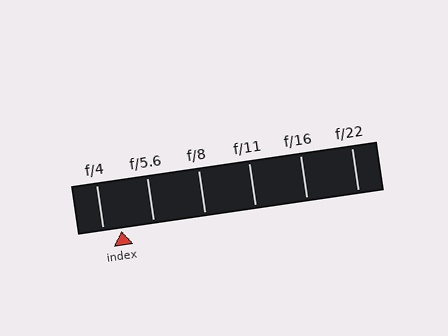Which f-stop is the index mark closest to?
The index mark is closest to f/4.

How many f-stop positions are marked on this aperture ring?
There are 6 f-stop positions marked.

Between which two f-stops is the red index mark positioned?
The index mark is between f/4 and f/5.6.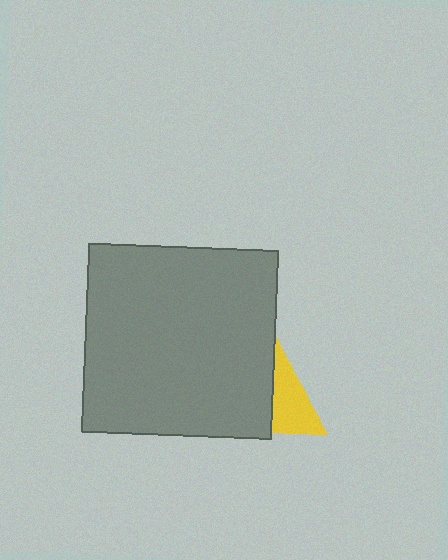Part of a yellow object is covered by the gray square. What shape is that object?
It is a triangle.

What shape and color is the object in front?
The object in front is a gray square.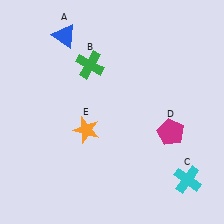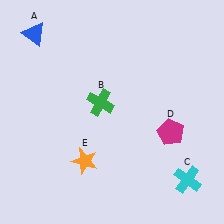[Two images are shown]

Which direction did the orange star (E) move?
The orange star (E) moved down.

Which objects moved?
The objects that moved are: the blue triangle (A), the green cross (B), the orange star (E).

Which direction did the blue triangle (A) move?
The blue triangle (A) moved left.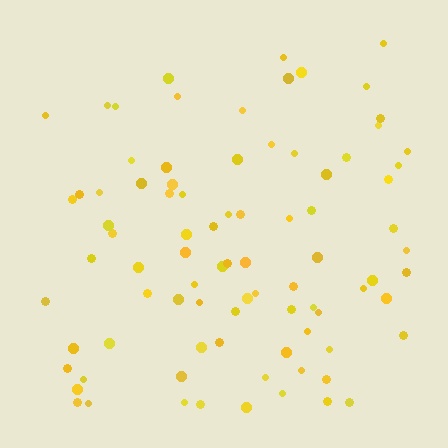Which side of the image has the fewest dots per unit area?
The top.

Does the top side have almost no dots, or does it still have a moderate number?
Still a moderate number, just noticeably fewer than the bottom.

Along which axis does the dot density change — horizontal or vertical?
Vertical.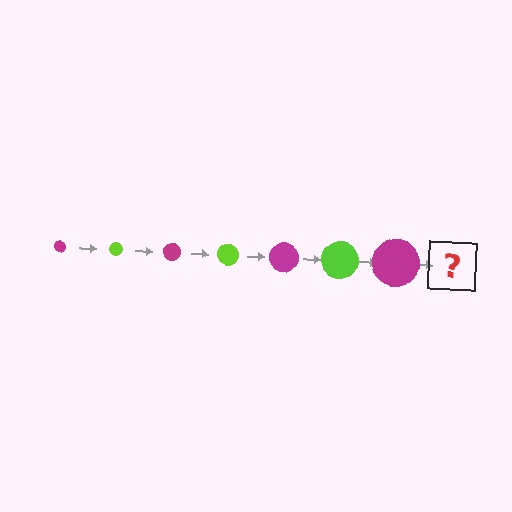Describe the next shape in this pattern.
It should be a lime circle, larger than the previous one.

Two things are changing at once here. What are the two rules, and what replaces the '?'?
The two rules are that the circle grows larger each step and the color cycles through magenta and lime. The '?' should be a lime circle, larger than the previous one.